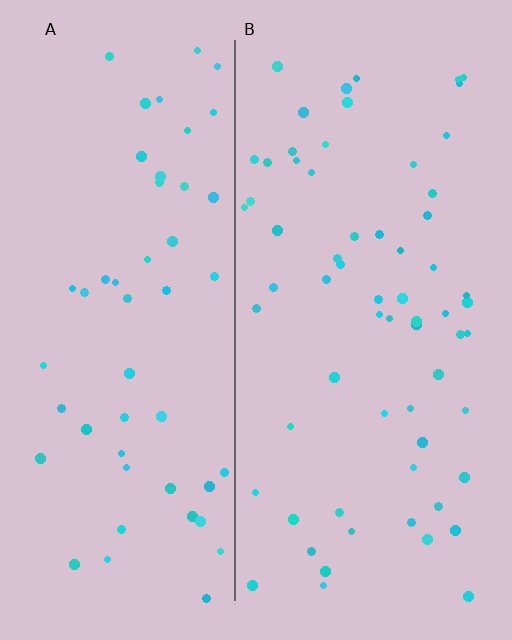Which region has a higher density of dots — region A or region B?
B (the right).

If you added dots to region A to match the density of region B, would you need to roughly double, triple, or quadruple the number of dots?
Approximately double.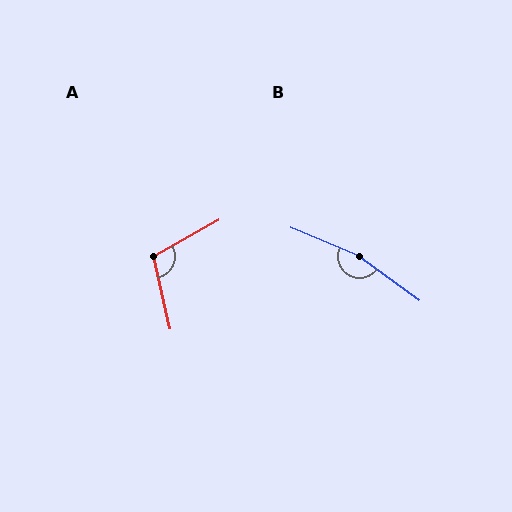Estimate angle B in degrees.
Approximately 166 degrees.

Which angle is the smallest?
A, at approximately 106 degrees.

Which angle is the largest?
B, at approximately 166 degrees.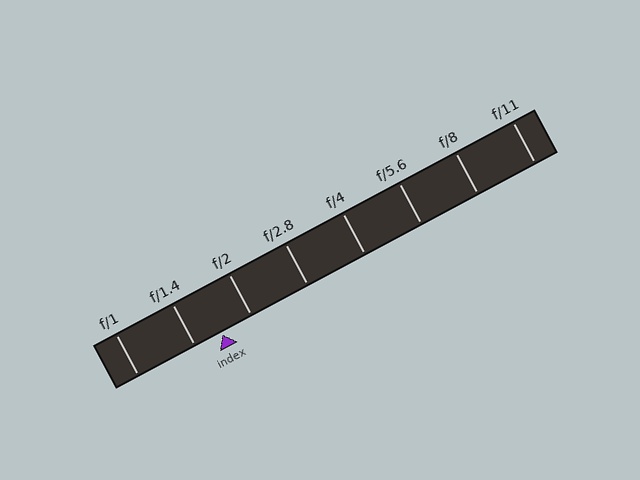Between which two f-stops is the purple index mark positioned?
The index mark is between f/1.4 and f/2.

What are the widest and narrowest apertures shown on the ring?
The widest aperture shown is f/1 and the narrowest is f/11.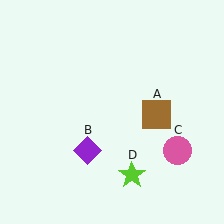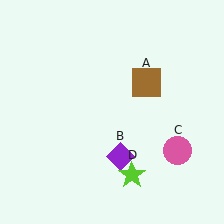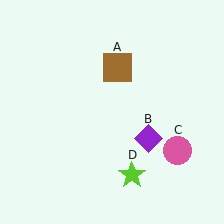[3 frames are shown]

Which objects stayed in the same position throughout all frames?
Pink circle (object C) and lime star (object D) remained stationary.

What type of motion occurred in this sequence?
The brown square (object A), purple diamond (object B) rotated counterclockwise around the center of the scene.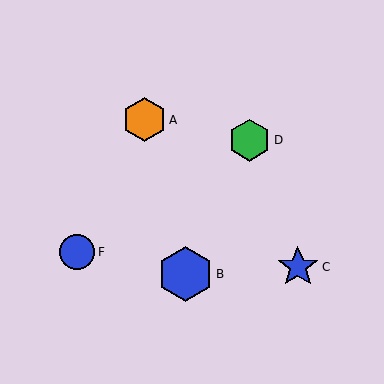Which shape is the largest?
The blue hexagon (labeled B) is the largest.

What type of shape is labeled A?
Shape A is an orange hexagon.